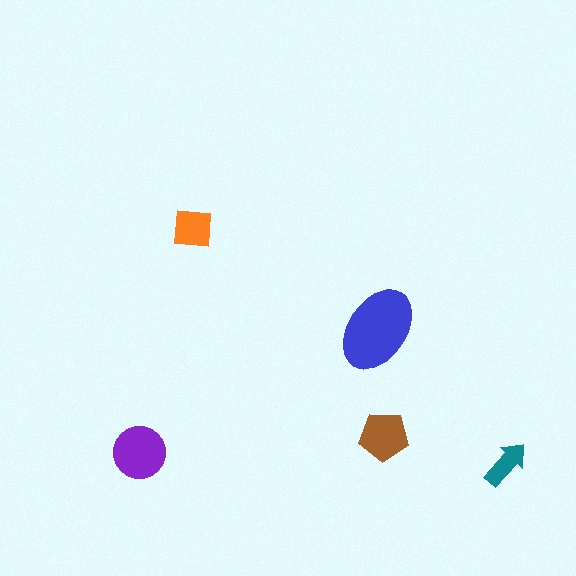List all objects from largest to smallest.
The blue ellipse, the purple circle, the brown pentagon, the orange square, the teal arrow.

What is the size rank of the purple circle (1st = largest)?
2nd.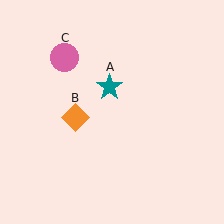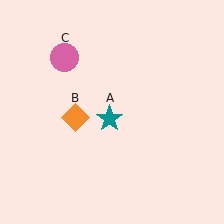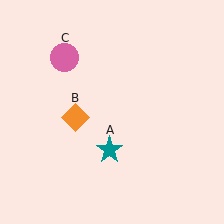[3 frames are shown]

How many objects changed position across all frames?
1 object changed position: teal star (object A).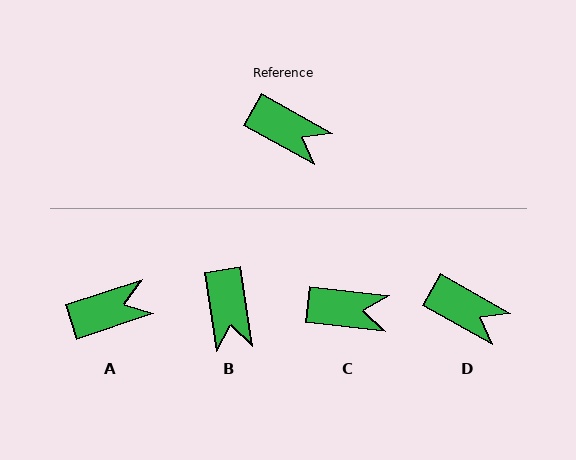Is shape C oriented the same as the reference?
No, it is off by about 23 degrees.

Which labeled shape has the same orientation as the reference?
D.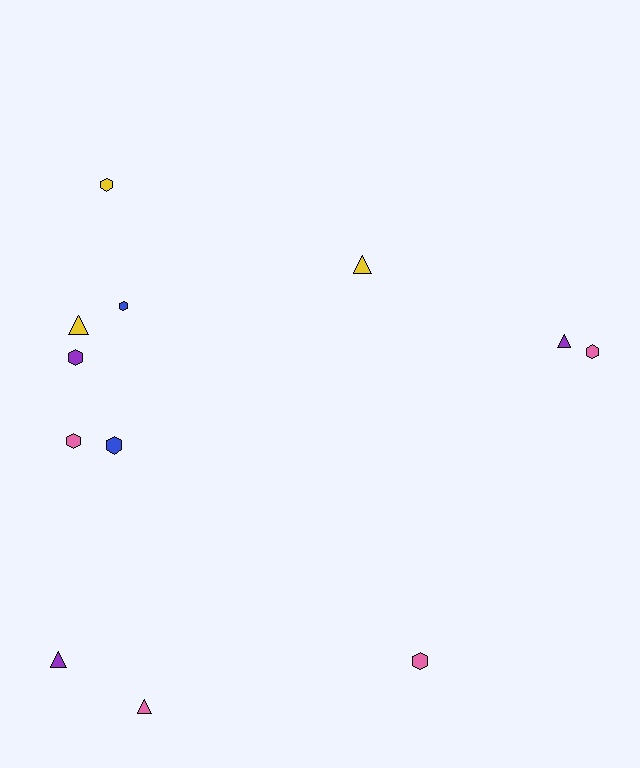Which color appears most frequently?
Pink, with 4 objects.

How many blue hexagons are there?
There are 2 blue hexagons.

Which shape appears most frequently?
Hexagon, with 7 objects.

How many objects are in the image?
There are 12 objects.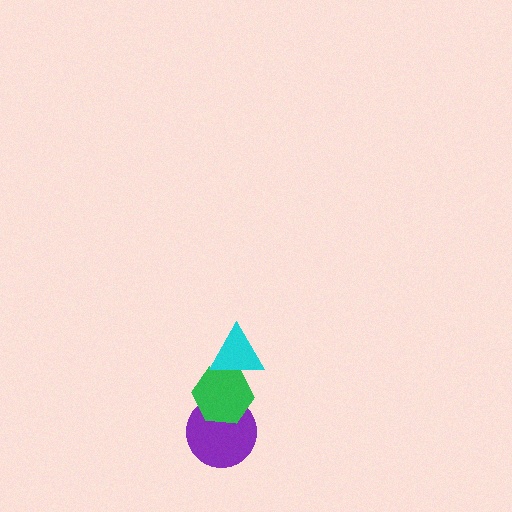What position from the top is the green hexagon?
The green hexagon is 2nd from the top.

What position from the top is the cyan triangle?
The cyan triangle is 1st from the top.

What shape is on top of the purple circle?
The green hexagon is on top of the purple circle.